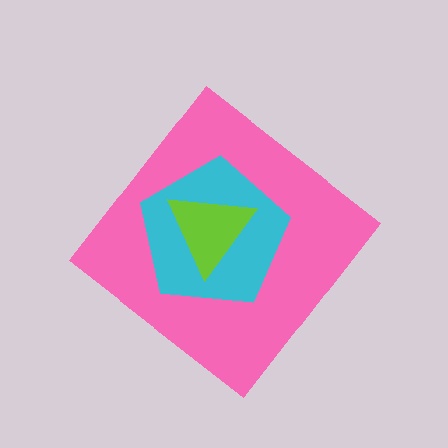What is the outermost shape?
The pink diamond.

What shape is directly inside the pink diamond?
The cyan pentagon.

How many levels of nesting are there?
3.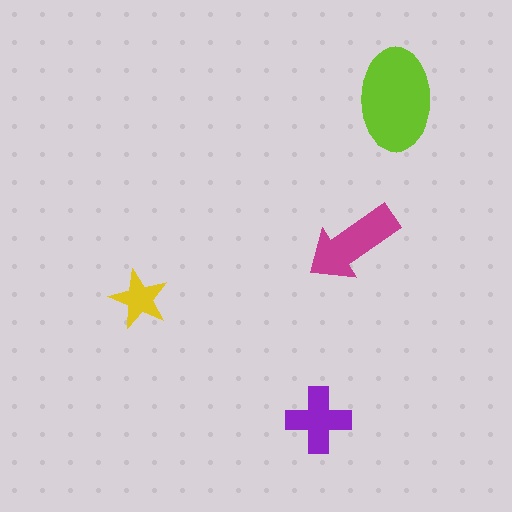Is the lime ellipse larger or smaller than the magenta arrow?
Larger.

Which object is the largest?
The lime ellipse.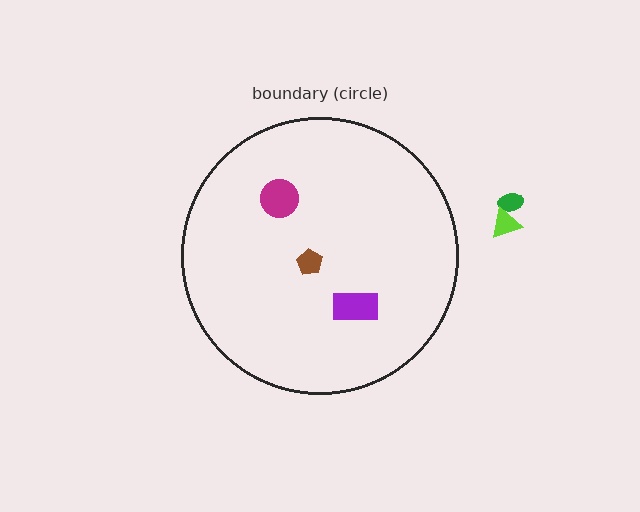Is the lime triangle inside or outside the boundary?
Outside.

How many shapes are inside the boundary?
3 inside, 2 outside.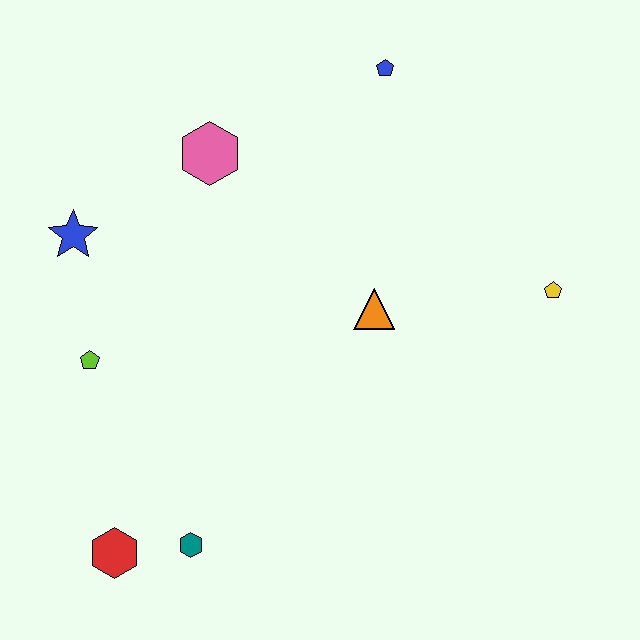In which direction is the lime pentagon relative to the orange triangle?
The lime pentagon is to the left of the orange triangle.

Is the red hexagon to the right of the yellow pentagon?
No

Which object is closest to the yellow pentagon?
The orange triangle is closest to the yellow pentagon.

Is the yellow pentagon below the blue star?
Yes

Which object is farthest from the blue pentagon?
The red hexagon is farthest from the blue pentagon.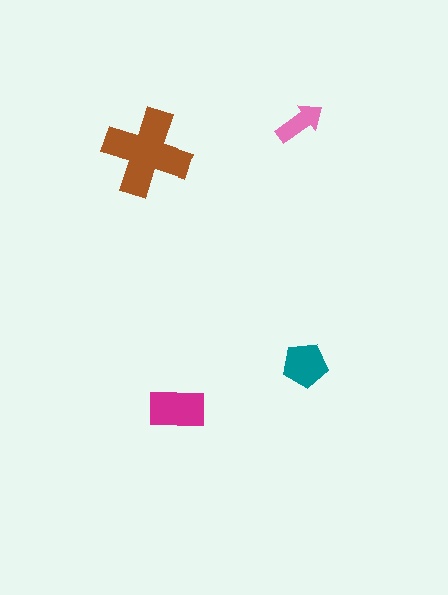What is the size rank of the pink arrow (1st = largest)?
4th.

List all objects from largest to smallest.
The brown cross, the magenta rectangle, the teal pentagon, the pink arrow.